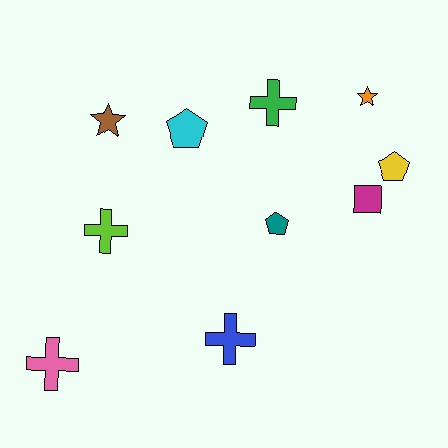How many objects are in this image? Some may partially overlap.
There are 10 objects.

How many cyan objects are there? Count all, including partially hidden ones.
There is 1 cyan object.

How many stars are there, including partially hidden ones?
There are 2 stars.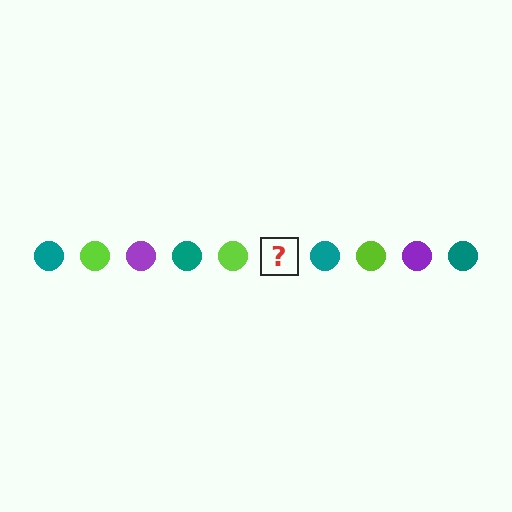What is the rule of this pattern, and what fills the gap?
The rule is that the pattern cycles through teal, lime, purple circles. The gap should be filled with a purple circle.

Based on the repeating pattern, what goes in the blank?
The blank should be a purple circle.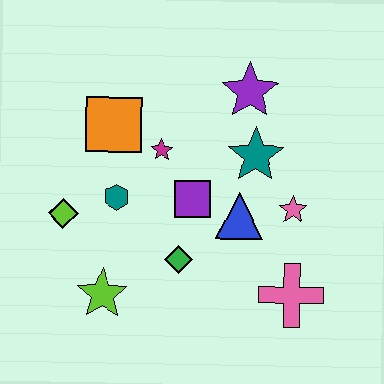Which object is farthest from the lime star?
The purple star is farthest from the lime star.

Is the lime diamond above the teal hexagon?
No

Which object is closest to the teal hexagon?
The lime diamond is closest to the teal hexagon.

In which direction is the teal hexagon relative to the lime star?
The teal hexagon is above the lime star.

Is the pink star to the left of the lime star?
No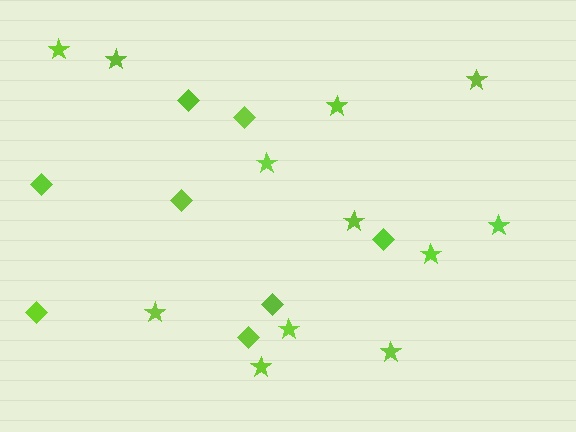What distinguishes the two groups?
There are 2 groups: one group of stars (12) and one group of diamonds (8).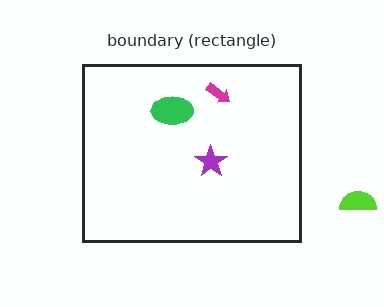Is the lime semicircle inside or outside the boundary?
Outside.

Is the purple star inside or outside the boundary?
Inside.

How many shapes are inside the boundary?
3 inside, 1 outside.